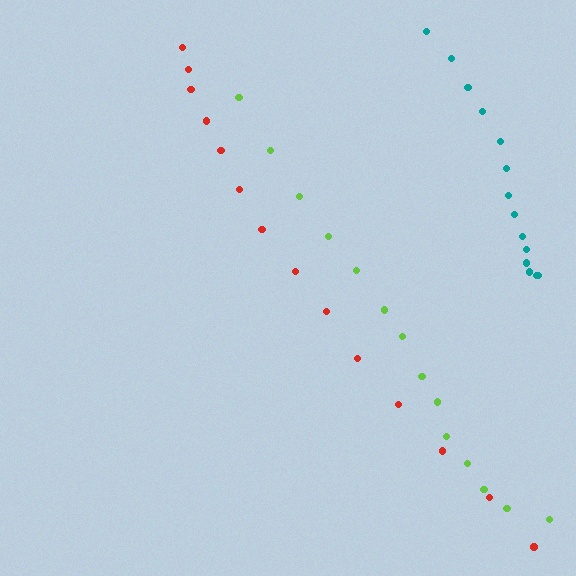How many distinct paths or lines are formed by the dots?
There are 3 distinct paths.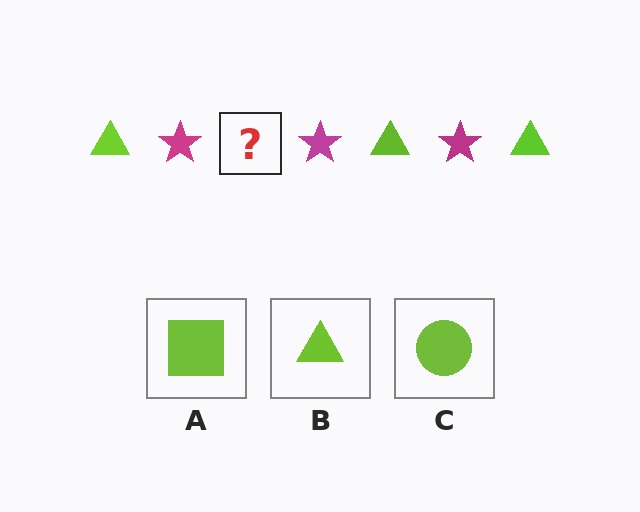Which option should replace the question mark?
Option B.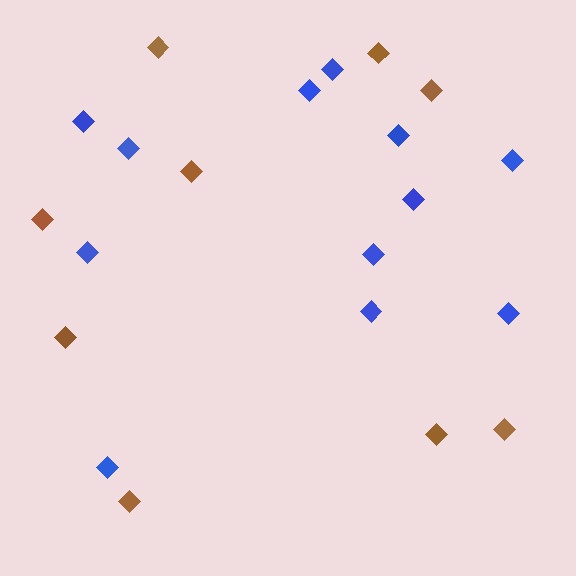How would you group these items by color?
There are 2 groups: one group of blue diamonds (12) and one group of brown diamonds (9).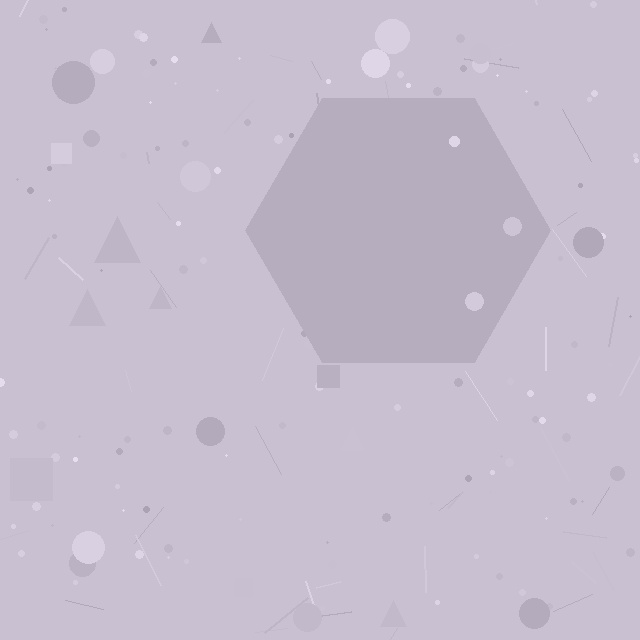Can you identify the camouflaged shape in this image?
The camouflaged shape is a hexagon.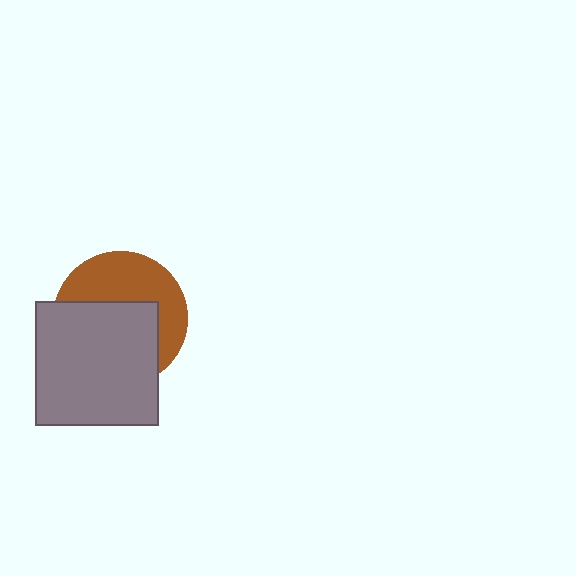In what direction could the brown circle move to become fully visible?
The brown circle could move up. That would shift it out from behind the gray square entirely.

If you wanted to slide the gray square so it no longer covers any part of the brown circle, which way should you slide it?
Slide it down — that is the most direct way to separate the two shapes.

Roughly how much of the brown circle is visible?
About half of it is visible (roughly 45%).